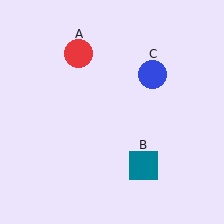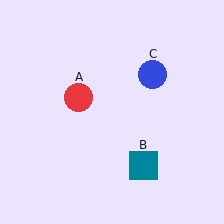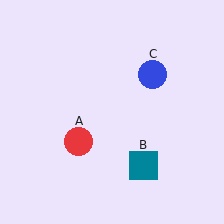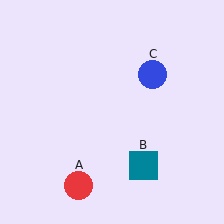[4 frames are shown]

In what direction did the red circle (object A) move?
The red circle (object A) moved down.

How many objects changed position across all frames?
1 object changed position: red circle (object A).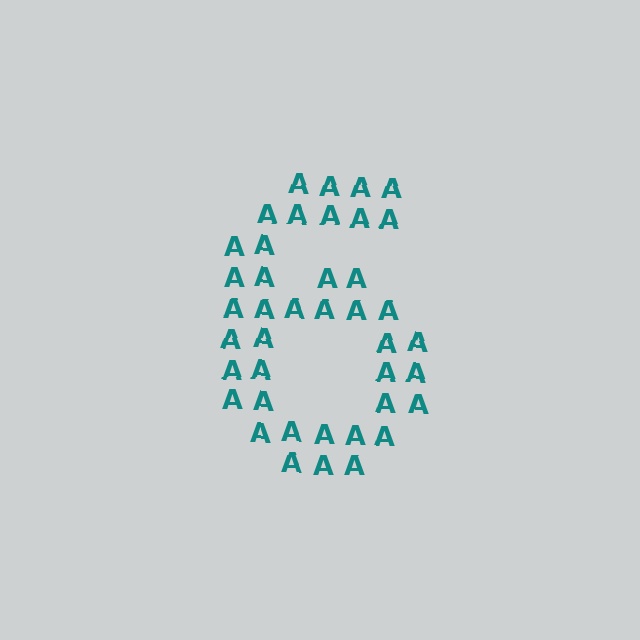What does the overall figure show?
The overall figure shows the digit 6.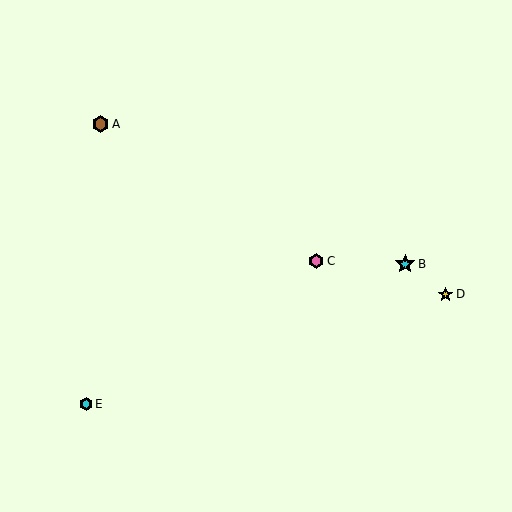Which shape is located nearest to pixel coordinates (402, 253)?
The cyan star (labeled B) at (405, 264) is nearest to that location.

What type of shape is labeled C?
Shape C is a pink hexagon.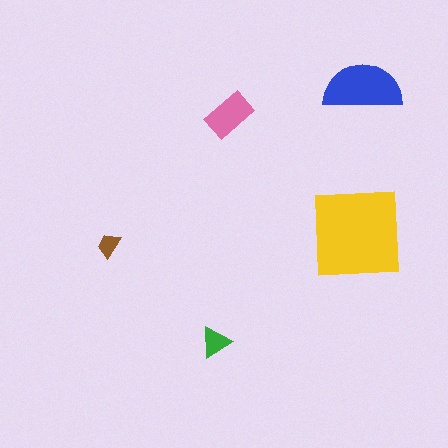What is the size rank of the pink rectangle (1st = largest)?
3rd.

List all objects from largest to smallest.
The yellow square, the blue semicircle, the pink rectangle, the green triangle, the brown trapezoid.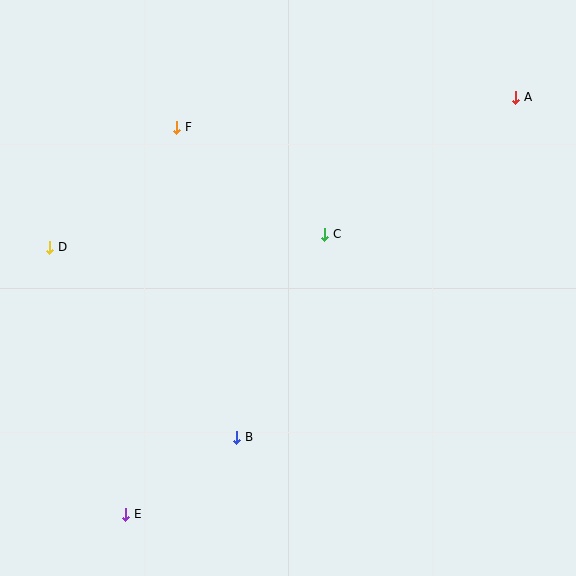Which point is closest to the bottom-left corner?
Point E is closest to the bottom-left corner.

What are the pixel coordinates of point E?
Point E is at (126, 514).